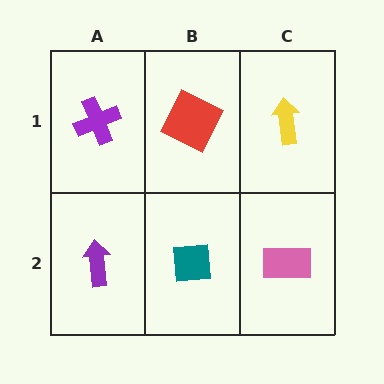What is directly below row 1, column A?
A purple arrow.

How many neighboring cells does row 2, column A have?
2.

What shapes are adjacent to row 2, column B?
A red square (row 1, column B), a purple arrow (row 2, column A), a pink rectangle (row 2, column C).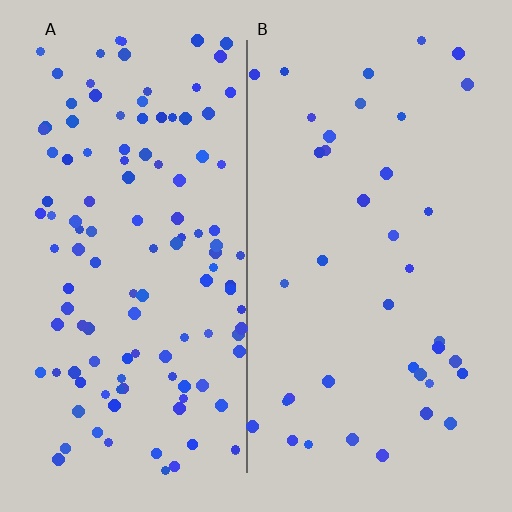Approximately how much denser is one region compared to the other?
Approximately 3.1× — region A over region B.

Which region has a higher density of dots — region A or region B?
A (the left).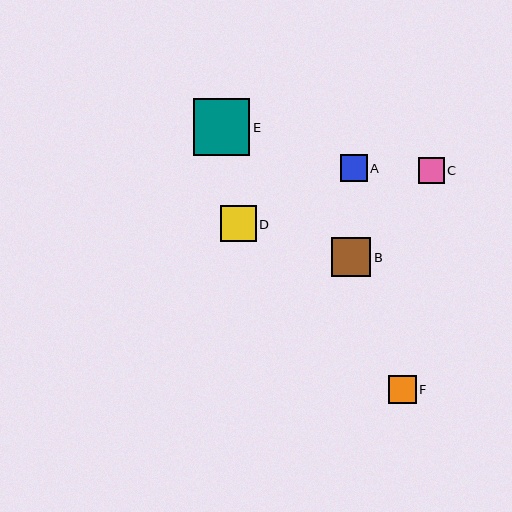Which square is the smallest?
Square C is the smallest with a size of approximately 25 pixels.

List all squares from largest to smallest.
From largest to smallest: E, B, D, F, A, C.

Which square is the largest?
Square E is the largest with a size of approximately 56 pixels.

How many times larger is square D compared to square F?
Square D is approximately 1.3 times the size of square F.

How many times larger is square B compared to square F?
Square B is approximately 1.4 times the size of square F.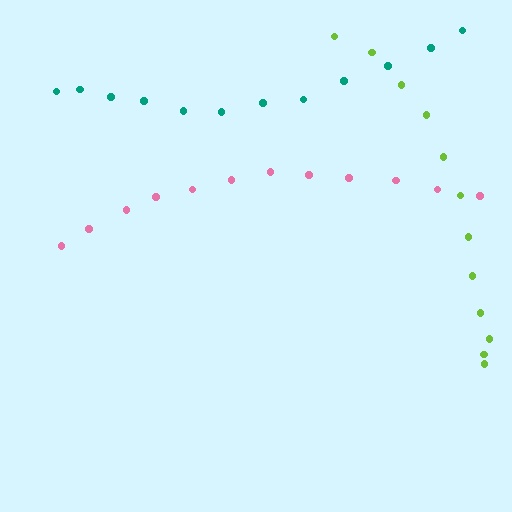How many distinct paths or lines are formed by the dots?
There are 3 distinct paths.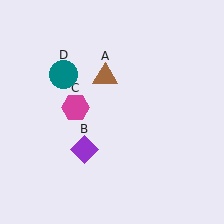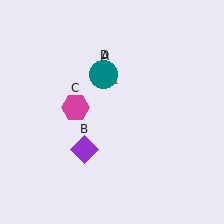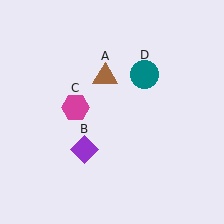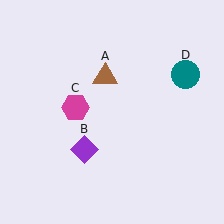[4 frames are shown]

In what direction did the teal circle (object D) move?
The teal circle (object D) moved right.